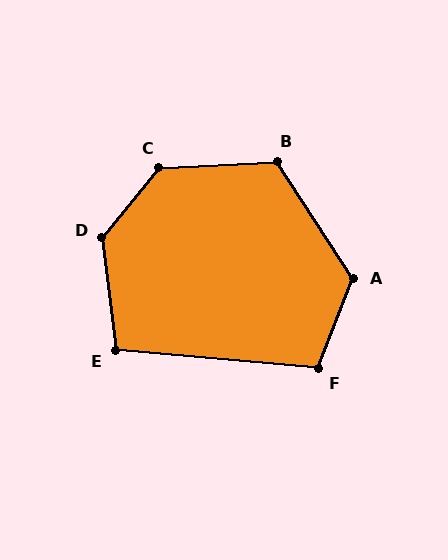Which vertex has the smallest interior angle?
E, at approximately 102 degrees.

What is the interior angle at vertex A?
Approximately 126 degrees (obtuse).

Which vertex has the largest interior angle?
D, at approximately 134 degrees.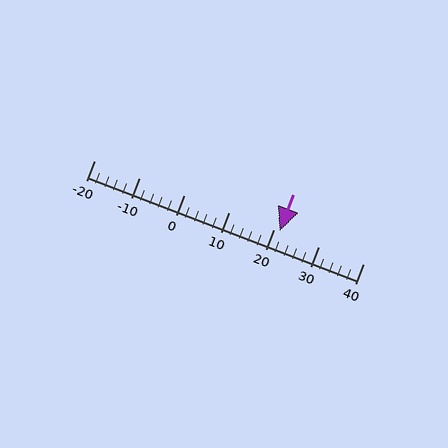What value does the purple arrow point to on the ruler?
The purple arrow points to approximately 21.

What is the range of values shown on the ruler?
The ruler shows values from -20 to 40.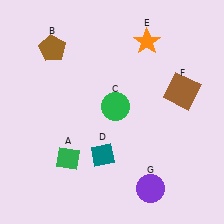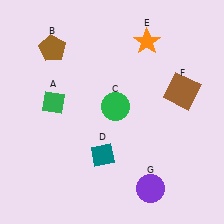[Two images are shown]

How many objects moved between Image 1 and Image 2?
1 object moved between the two images.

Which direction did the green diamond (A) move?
The green diamond (A) moved up.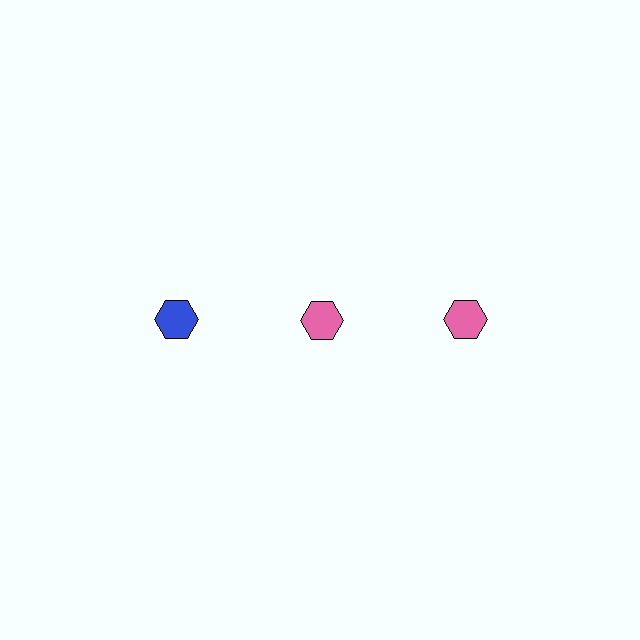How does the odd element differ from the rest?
It has a different color: blue instead of pink.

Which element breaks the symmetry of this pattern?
The blue hexagon in the top row, leftmost column breaks the symmetry. All other shapes are pink hexagons.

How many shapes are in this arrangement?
There are 3 shapes arranged in a grid pattern.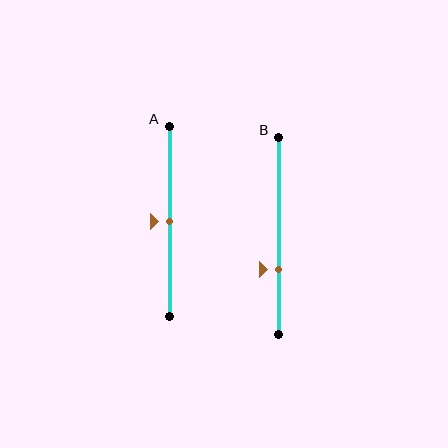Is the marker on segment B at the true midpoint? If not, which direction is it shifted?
No, the marker on segment B is shifted downward by about 17% of the segment length.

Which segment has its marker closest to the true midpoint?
Segment A has its marker closest to the true midpoint.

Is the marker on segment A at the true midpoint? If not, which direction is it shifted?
Yes, the marker on segment A is at the true midpoint.